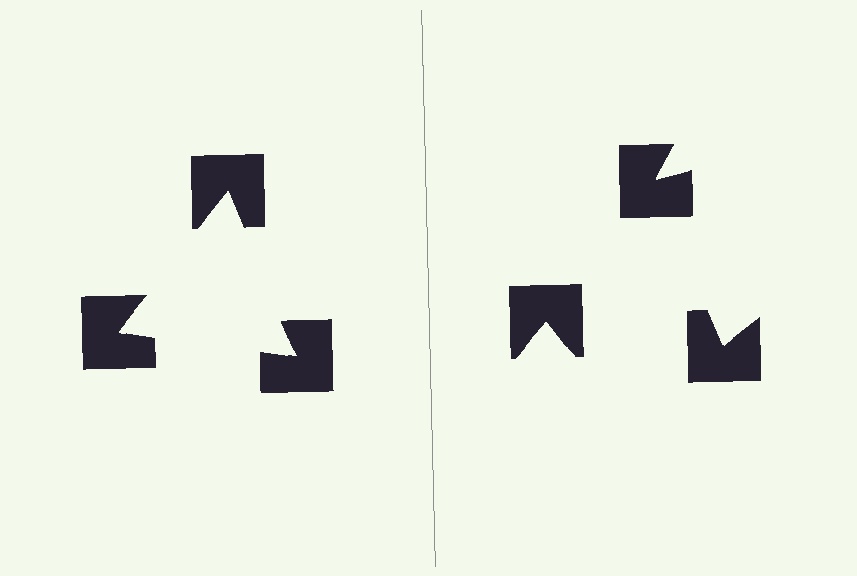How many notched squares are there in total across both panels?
6 — 3 on each side.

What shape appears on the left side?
An illusory triangle.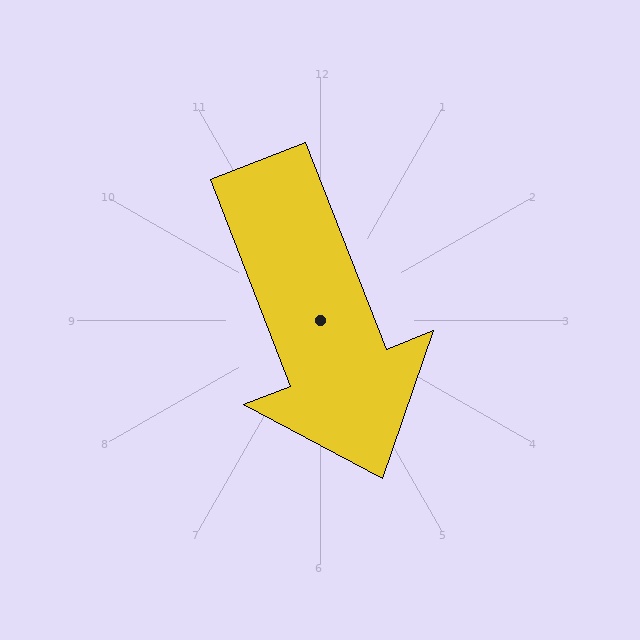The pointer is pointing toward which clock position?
Roughly 5 o'clock.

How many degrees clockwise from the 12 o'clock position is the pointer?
Approximately 159 degrees.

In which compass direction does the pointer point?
South.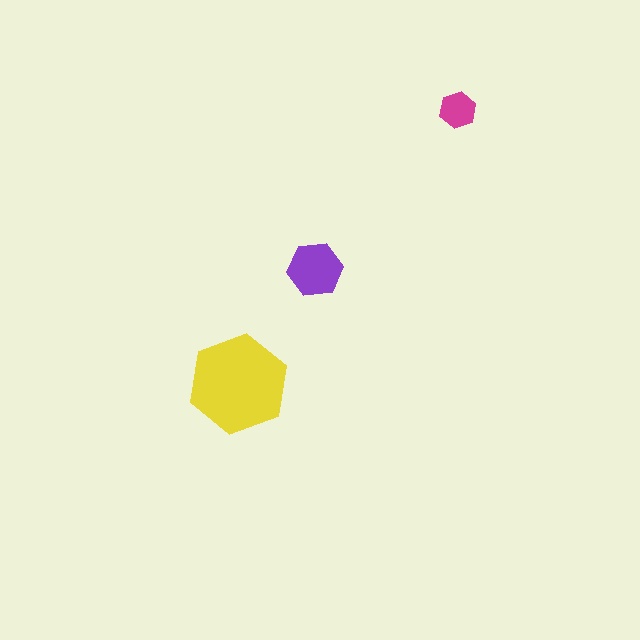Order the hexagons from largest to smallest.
the yellow one, the purple one, the magenta one.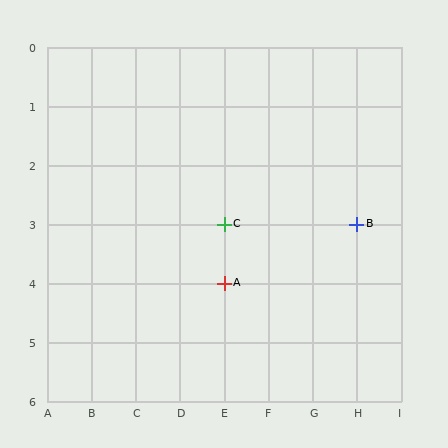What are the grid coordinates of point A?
Point A is at grid coordinates (E, 4).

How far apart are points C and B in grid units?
Points C and B are 3 columns apart.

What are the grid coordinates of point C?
Point C is at grid coordinates (E, 3).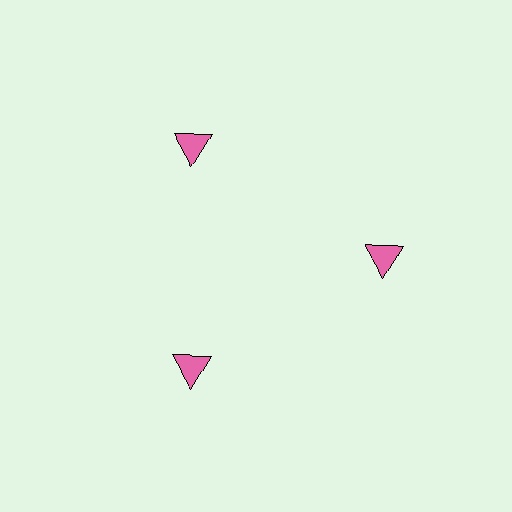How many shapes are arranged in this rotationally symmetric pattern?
There are 3 shapes, arranged in 3 groups of 1.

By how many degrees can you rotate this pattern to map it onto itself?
The pattern maps onto itself every 120 degrees of rotation.